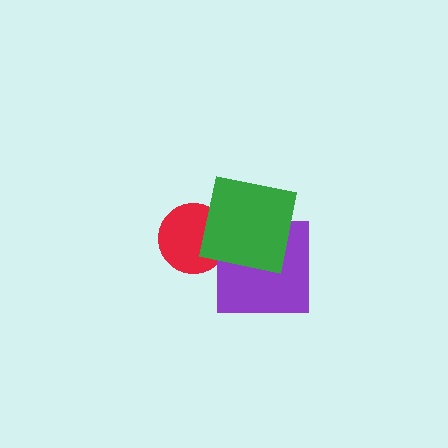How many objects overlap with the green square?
2 objects overlap with the green square.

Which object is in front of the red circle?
The green square is in front of the red circle.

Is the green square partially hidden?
No, no other shape covers it.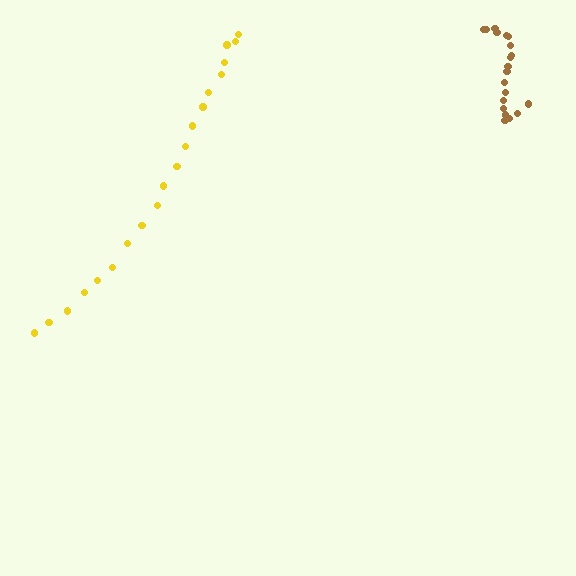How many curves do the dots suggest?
There are 2 distinct paths.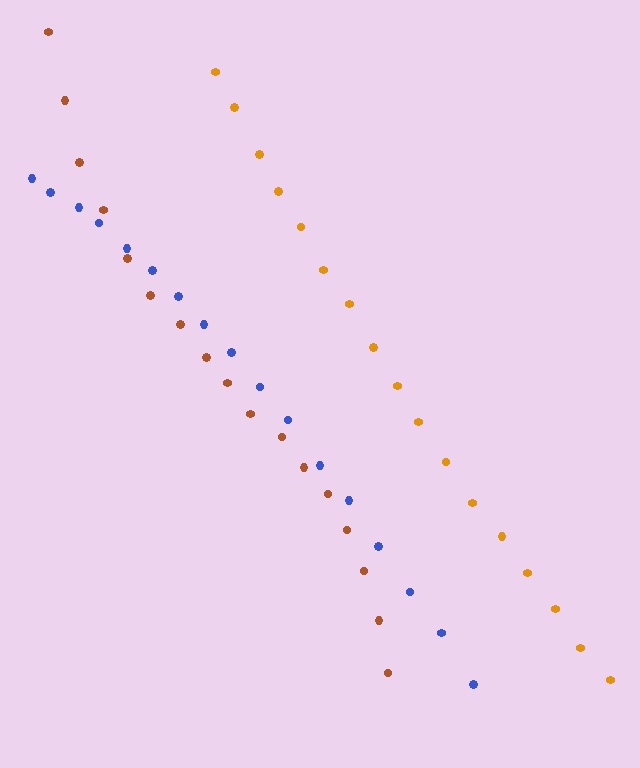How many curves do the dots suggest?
There are 3 distinct paths.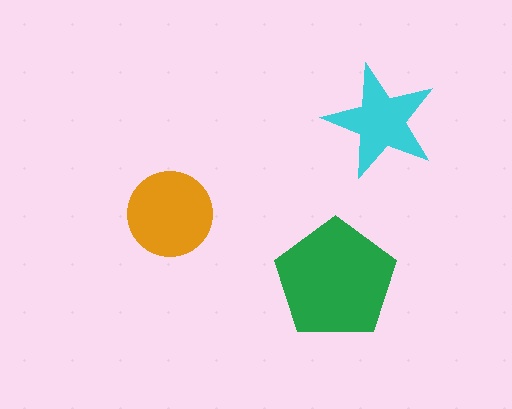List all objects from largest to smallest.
The green pentagon, the orange circle, the cyan star.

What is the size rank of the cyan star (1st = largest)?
3rd.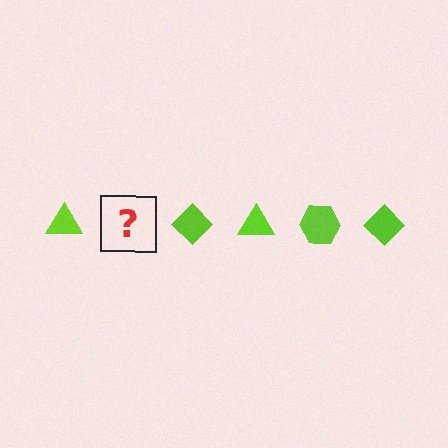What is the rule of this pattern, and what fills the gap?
The rule is that the pattern cycles through triangle, hexagon, diamond shapes in lime. The gap should be filled with a lime hexagon.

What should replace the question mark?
The question mark should be replaced with a lime hexagon.